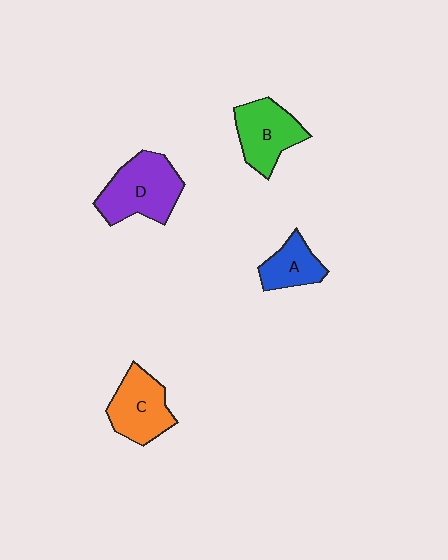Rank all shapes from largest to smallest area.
From largest to smallest: D (purple), C (orange), B (green), A (blue).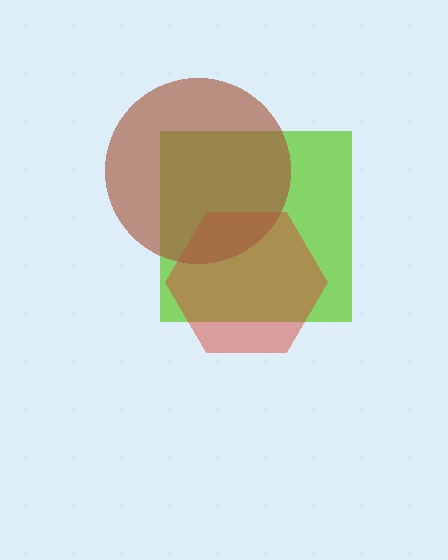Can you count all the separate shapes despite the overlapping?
Yes, there are 3 separate shapes.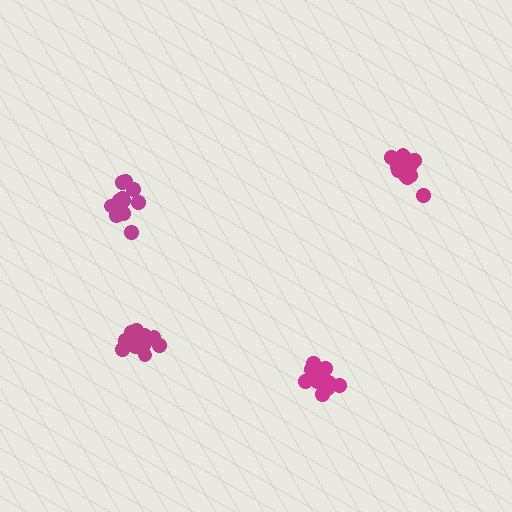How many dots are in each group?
Group 1: 13 dots, Group 2: 12 dots, Group 3: 14 dots, Group 4: 14 dots (53 total).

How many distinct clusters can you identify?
There are 4 distinct clusters.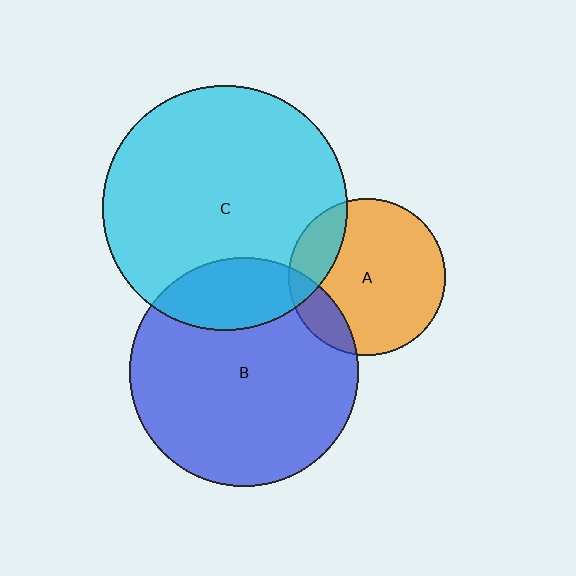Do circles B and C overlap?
Yes.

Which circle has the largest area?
Circle C (cyan).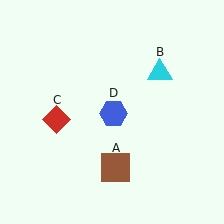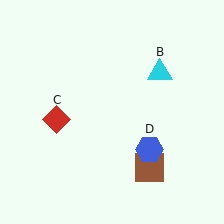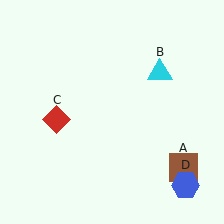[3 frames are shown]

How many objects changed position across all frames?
2 objects changed position: brown square (object A), blue hexagon (object D).